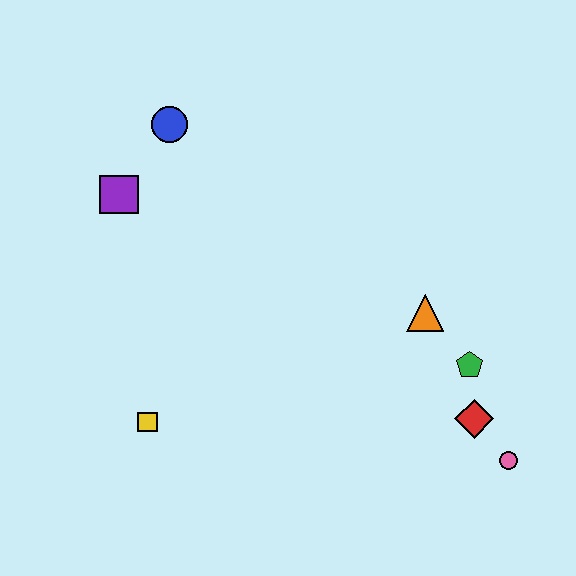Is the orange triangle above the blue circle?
No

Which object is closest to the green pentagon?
The red diamond is closest to the green pentagon.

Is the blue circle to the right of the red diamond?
No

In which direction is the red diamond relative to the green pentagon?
The red diamond is below the green pentagon.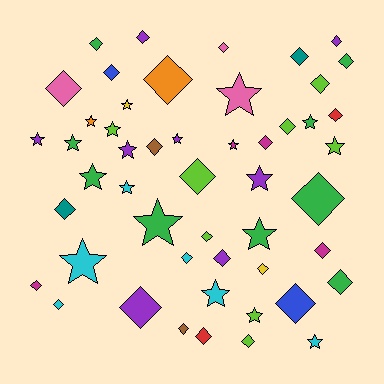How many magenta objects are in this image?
There are 4 magenta objects.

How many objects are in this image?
There are 50 objects.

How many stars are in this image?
There are 20 stars.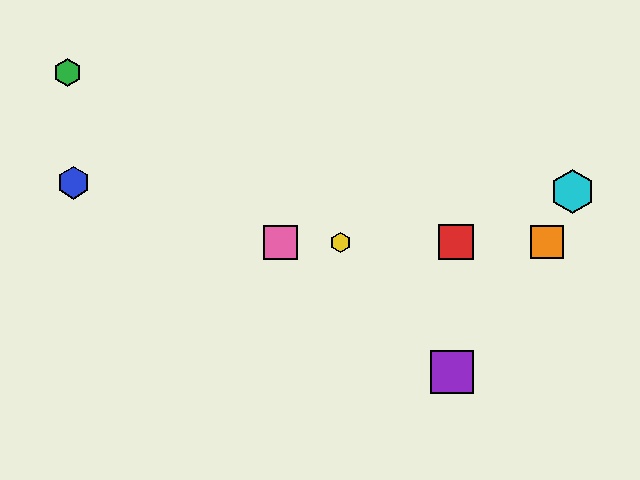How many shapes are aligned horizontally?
4 shapes (the red square, the yellow hexagon, the orange square, the pink square) are aligned horizontally.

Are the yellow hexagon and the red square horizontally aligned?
Yes, both are at y≈242.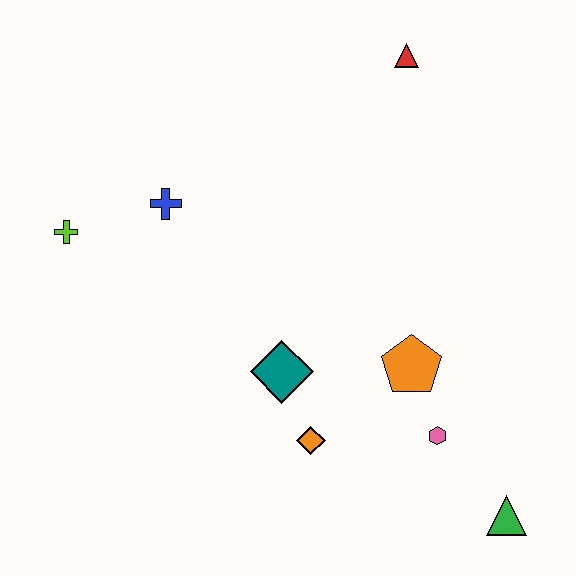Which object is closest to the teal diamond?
The orange diamond is closest to the teal diamond.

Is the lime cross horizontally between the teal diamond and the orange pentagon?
No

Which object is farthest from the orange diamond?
The red triangle is farthest from the orange diamond.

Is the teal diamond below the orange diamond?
No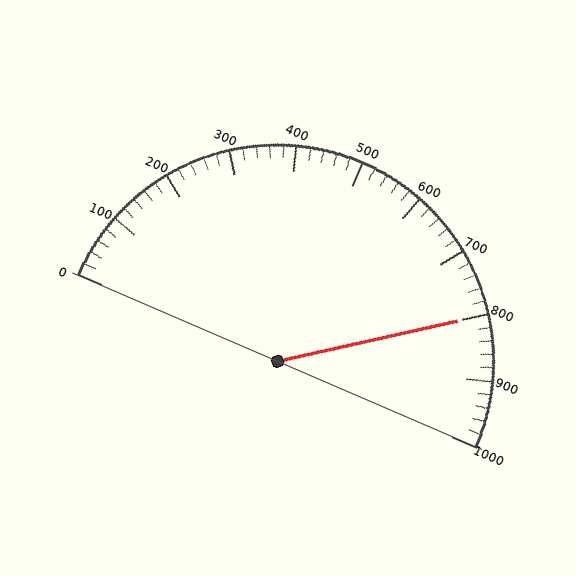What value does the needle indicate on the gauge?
The needle indicates approximately 800.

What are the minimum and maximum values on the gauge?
The gauge ranges from 0 to 1000.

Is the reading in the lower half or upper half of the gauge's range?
The reading is in the upper half of the range (0 to 1000).